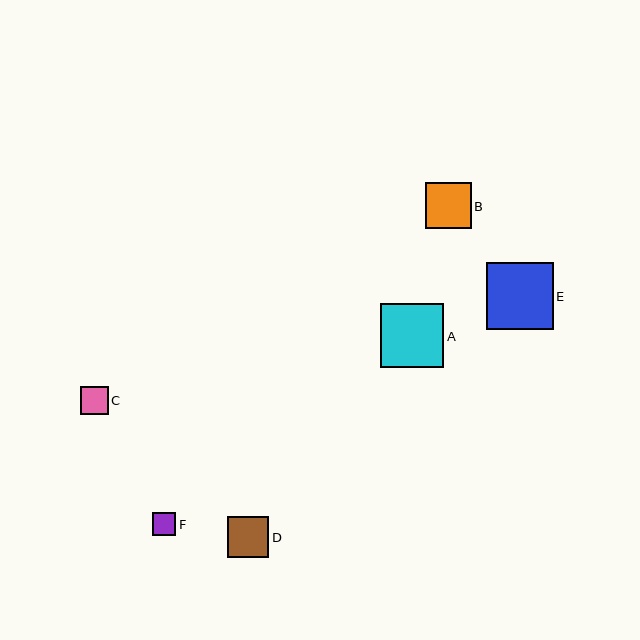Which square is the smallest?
Square F is the smallest with a size of approximately 23 pixels.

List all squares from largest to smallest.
From largest to smallest: E, A, B, D, C, F.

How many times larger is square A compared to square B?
Square A is approximately 1.4 times the size of square B.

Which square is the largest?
Square E is the largest with a size of approximately 67 pixels.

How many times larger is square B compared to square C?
Square B is approximately 1.6 times the size of square C.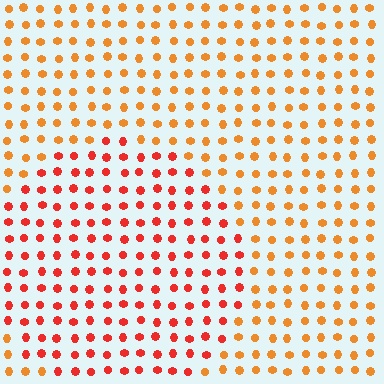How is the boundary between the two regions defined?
The boundary is defined purely by a slight shift in hue (about 30 degrees). Spacing, size, and orientation are identical on both sides.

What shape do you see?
I see a circle.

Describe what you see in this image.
The image is filled with small orange elements in a uniform arrangement. A circle-shaped region is visible where the elements are tinted to a slightly different hue, forming a subtle color boundary.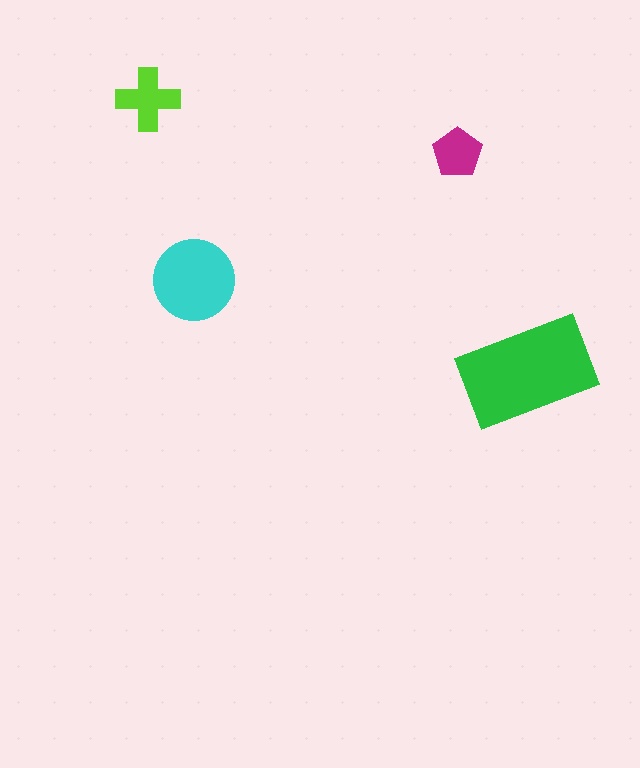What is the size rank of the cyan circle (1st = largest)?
2nd.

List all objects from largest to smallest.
The green rectangle, the cyan circle, the lime cross, the magenta pentagon.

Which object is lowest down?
The green rectangle is bottommost.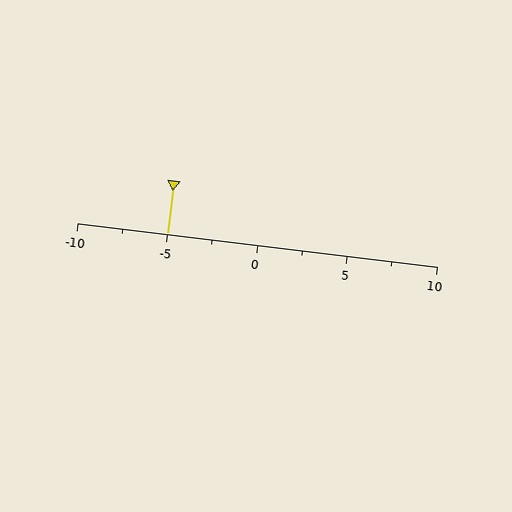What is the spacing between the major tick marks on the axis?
The major ticks are spaced 5 apart.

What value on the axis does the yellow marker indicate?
The marker indicates approximately -5.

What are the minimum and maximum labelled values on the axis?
The axis runs from -10 to 10.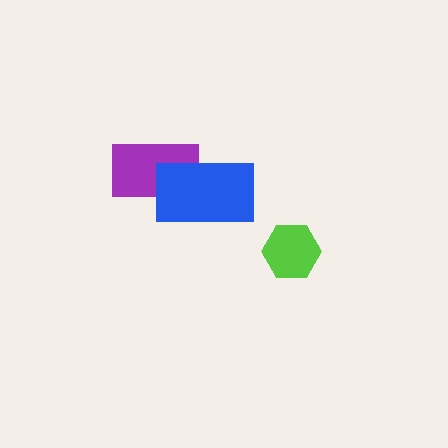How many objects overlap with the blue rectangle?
1 object overlaps with the blue rectangle.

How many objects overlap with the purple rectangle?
1 object overlaps with the purple rectangle.